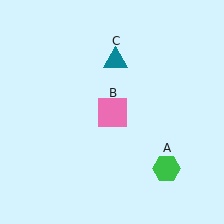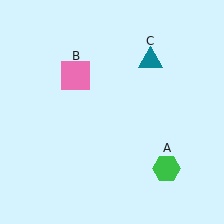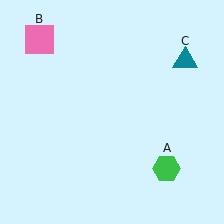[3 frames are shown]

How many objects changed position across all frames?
2 objects changed position: pink square (object B), teal triangle (object C).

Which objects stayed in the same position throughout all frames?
Green hexagon (object A) remained stationary.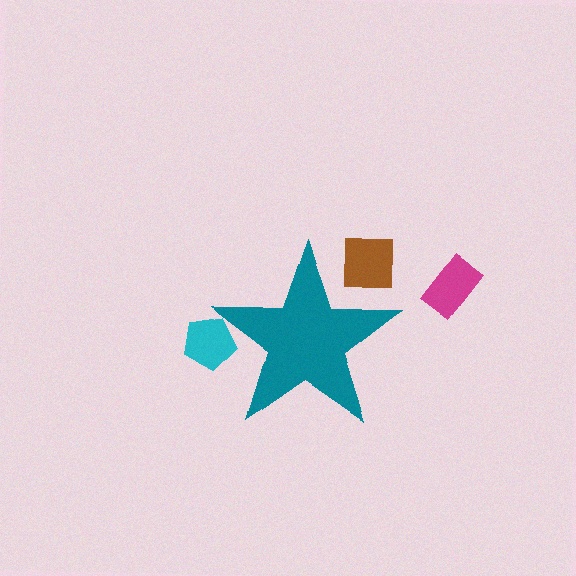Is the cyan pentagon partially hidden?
Yes, the cyan pentagon is partially hidden behind the teal star.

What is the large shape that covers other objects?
A teal star.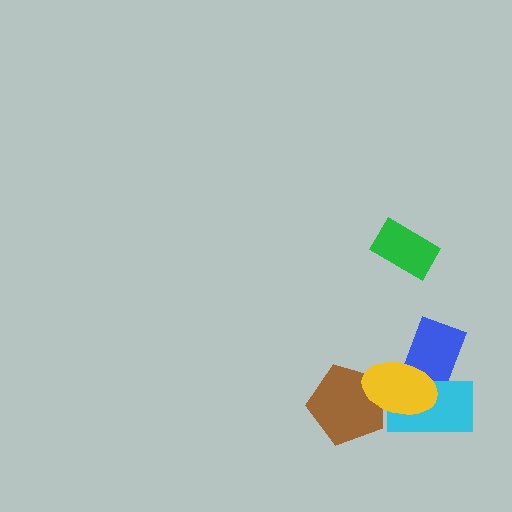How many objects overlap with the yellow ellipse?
3 objects overlap with the yellow ellipse.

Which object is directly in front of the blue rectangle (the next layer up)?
The cyan rectangle is directly in front of the blue rectangle.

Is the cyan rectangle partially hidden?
Yes, it is partially covered by another shape.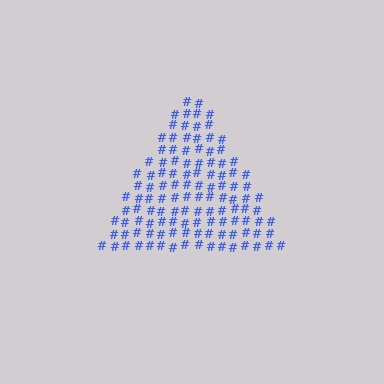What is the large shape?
The large shape is a triangle.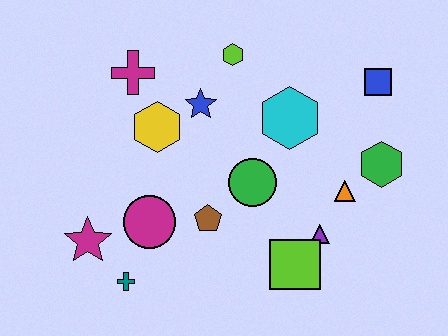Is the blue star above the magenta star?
Yes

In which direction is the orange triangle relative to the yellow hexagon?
The orange triangle is to the right of the yellow hexagon.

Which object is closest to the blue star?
The yellow hexagon is closest to the blue star.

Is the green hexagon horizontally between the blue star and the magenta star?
No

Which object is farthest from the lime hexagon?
The teal cross is farthest from the lime hexagon.